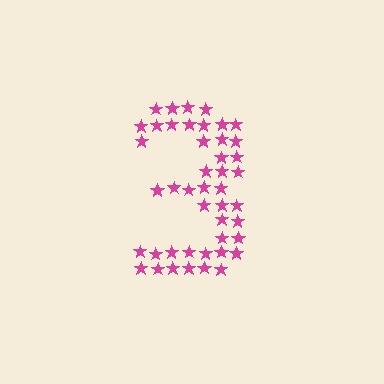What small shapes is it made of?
It is made of small stars.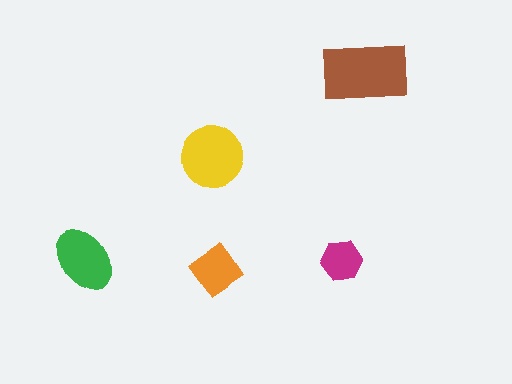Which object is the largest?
The brown rectangle.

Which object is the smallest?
The magenta hexagon.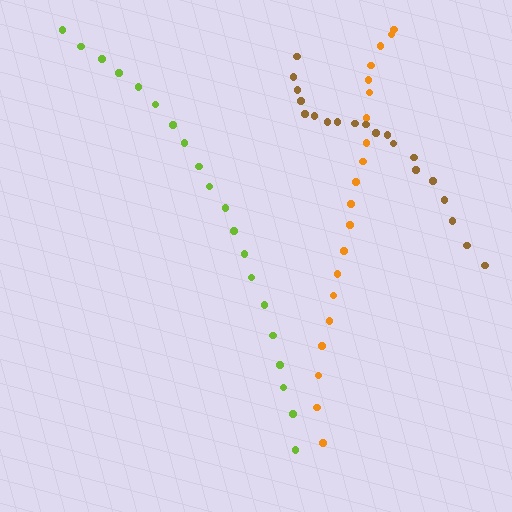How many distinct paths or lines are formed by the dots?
There are 3 distinct paths.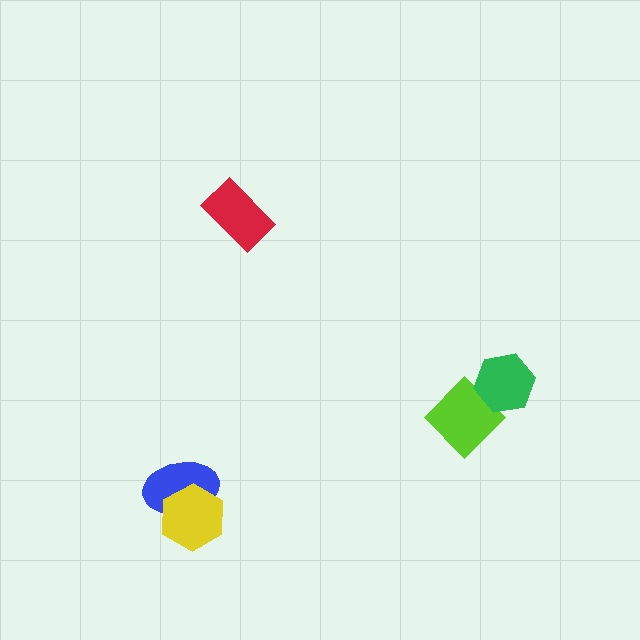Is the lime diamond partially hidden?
Yes, it is partially covered by another shape.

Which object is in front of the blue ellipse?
The yellow hexagon is in front of the blue ellipse.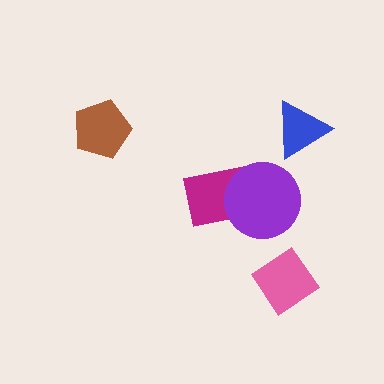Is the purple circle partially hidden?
No, no other shape covers it.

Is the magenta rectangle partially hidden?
Yes, it is partially covered by another shape.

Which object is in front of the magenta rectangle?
The purple circle is in front of the magenta rectangle.